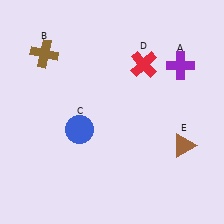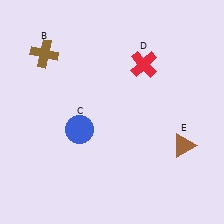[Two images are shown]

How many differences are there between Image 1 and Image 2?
There is 1 difference between the two images.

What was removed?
The purple cross (A) was removed in Image 2.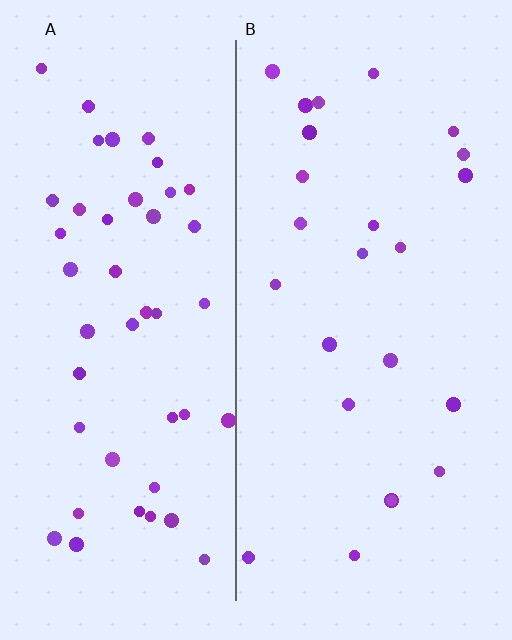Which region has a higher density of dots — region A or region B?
A (the left).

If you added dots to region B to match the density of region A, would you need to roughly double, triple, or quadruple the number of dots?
Approximately double.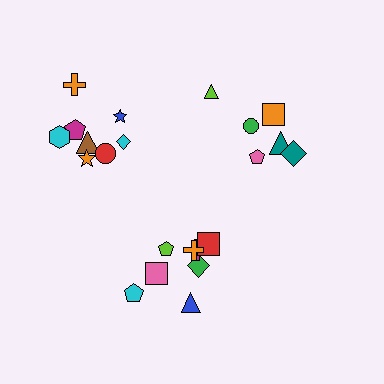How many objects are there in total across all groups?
There are 22 objects.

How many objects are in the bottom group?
There are 8 objects.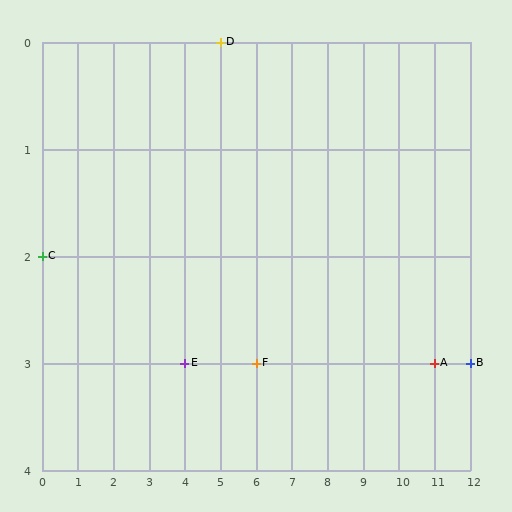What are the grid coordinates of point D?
Point D is at grid coordinates (5, 0).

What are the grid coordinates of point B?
Point B is at grid coordinates (12, 3).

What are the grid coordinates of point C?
Point C is at grid coordinates (0, 2).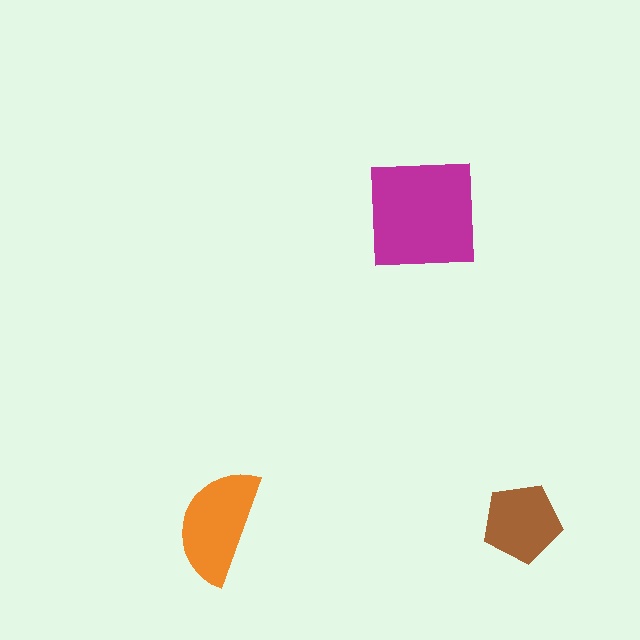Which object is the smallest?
The brown pentagon.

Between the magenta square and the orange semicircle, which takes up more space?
The magenta square.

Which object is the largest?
The magenta square.